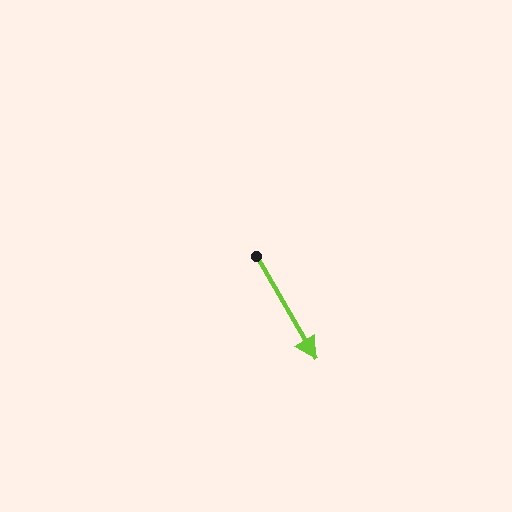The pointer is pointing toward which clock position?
Roughly 5 o'clock.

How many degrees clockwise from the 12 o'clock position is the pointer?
Approximately 150 degrees.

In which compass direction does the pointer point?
Southeast.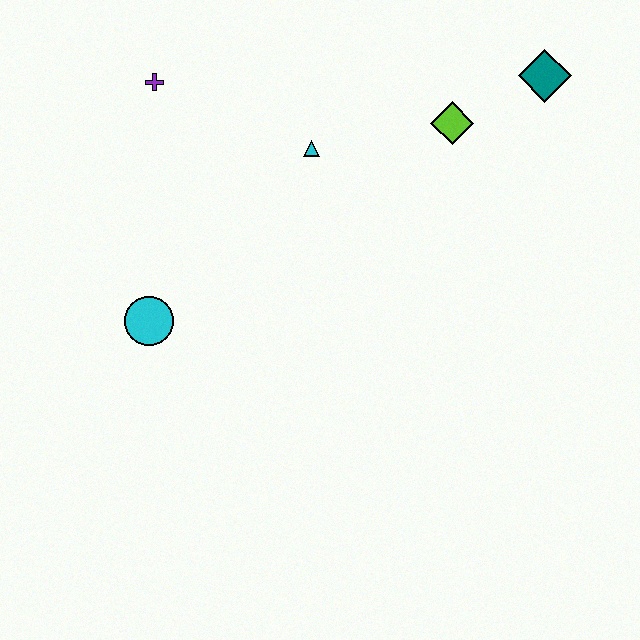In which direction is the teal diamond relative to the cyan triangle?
The teal diamond is to the right of the cyan triangle.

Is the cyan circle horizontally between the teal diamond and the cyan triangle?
No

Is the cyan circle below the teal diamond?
Yes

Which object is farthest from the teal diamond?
The cyan circle is farthest from the teal diamond.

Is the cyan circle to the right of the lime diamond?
No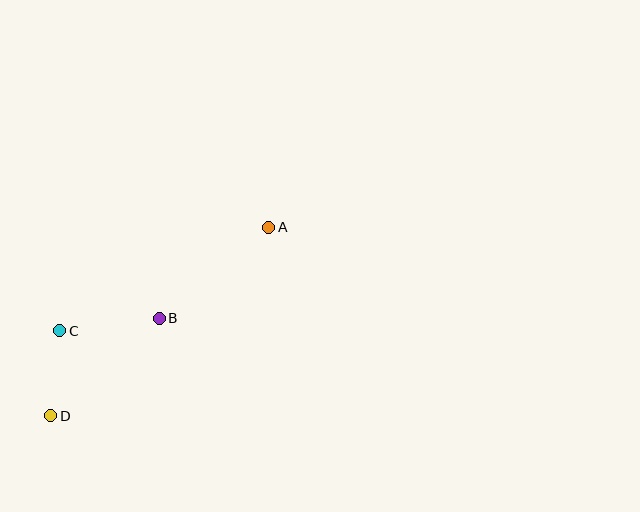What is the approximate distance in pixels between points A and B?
The distance between A and B is approximately 142 pixels.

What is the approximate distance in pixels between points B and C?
The distance between B and C is approximately 100 pixels.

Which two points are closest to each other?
Points C and D are closest to each other.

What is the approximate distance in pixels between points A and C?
The distance between A and C is approximately 233 pixels.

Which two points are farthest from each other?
Points A and D are farthest from each other.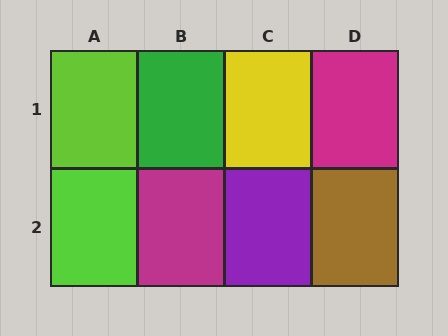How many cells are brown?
1 cell is brown.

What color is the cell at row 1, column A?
Lime.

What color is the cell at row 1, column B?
Green.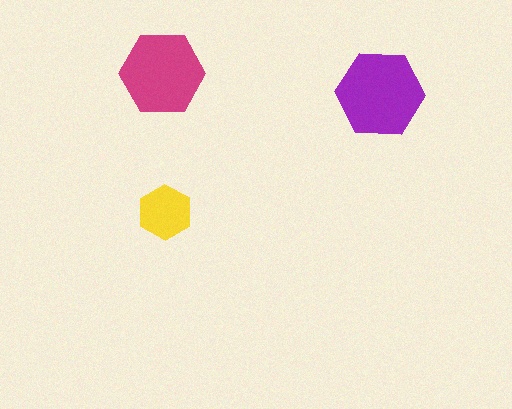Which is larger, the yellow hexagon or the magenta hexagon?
The magenta one.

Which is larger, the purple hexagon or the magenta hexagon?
The purple one.